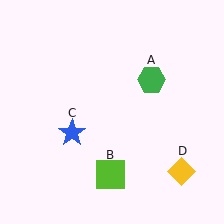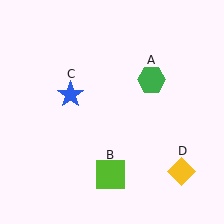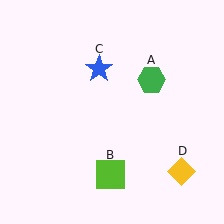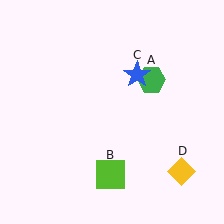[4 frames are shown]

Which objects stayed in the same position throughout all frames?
Green hexagon (object A) and lime square (object B) and yellow diamond (object D) remained stationary.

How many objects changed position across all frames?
1 object changed position: blue star (object C).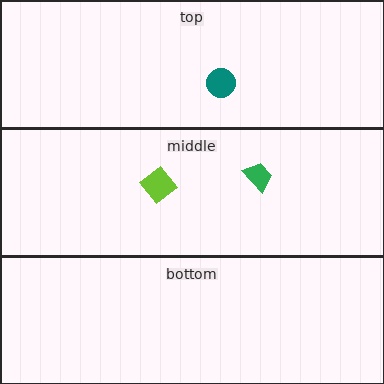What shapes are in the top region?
The teal circle.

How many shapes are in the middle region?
2.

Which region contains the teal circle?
The top region.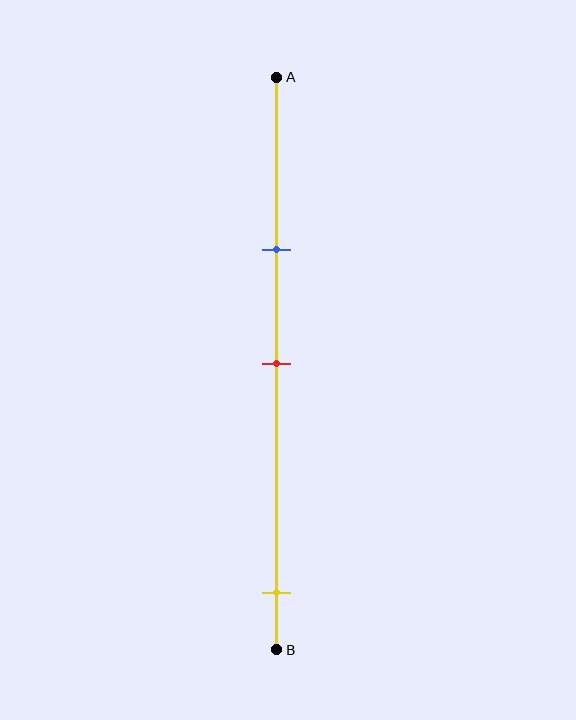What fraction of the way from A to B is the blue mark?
The blue mark is approximately 30% (0.3) of the way from A to B.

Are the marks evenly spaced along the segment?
No, the marks are not evenly spaced.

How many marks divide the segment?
There are 3 marks dividing the segment.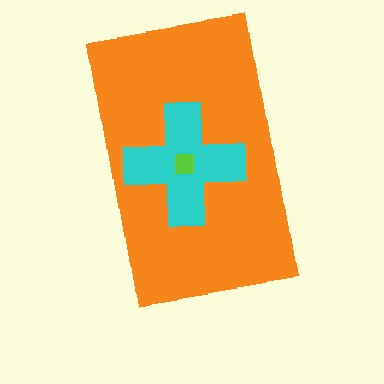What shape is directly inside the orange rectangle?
The cyan cross.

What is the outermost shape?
The orange rectangle.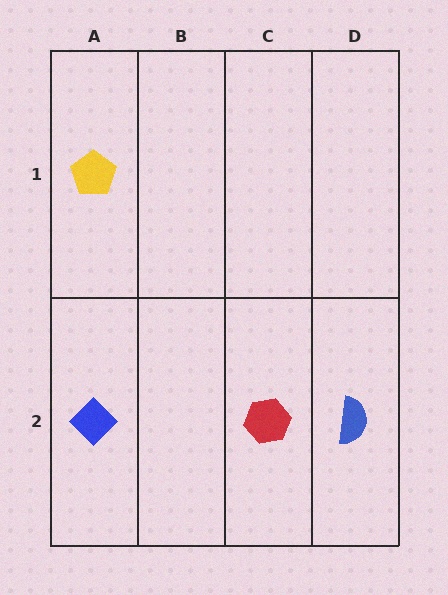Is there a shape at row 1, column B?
No, that cell is empty.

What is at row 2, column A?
A blue diamond.